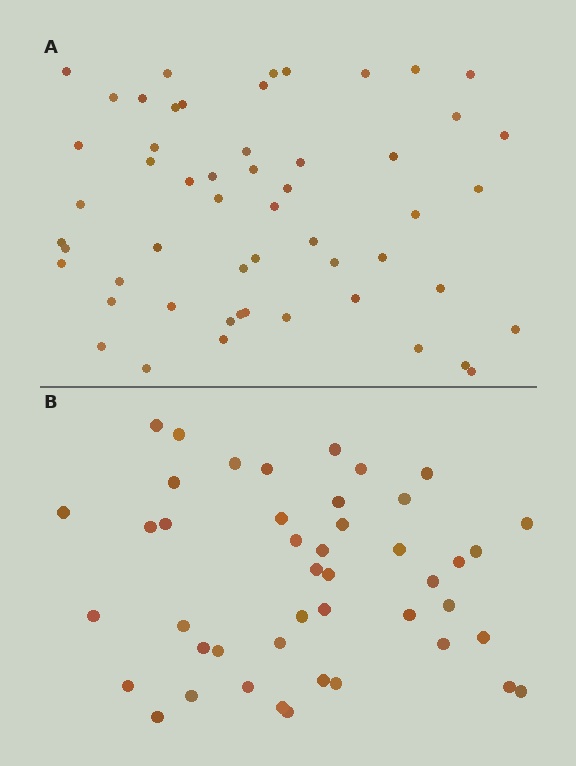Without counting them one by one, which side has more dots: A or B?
Region A (the top region) has more dots.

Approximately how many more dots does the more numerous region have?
Region A has roughly 8 or so more dots than region B.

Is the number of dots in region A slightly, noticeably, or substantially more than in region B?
Region A has only slightly more — the two regions are fairly close. The ratio is roughly 1.2 to 1.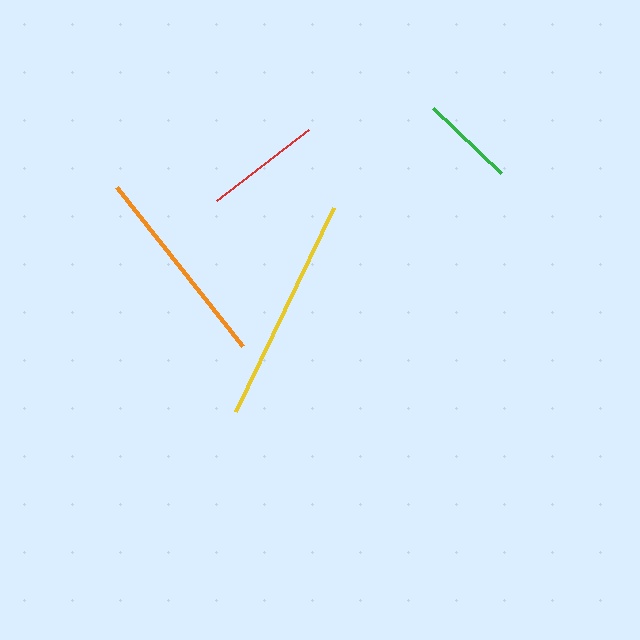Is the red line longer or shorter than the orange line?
The orange line is longer than the red line.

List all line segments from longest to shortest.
From longest to shortest: yellow, orange, red, green.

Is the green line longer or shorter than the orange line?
The orange line is longer than the green line.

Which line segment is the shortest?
The green line is the shortest at approximately 94 pixels.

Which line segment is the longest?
The yellow line is the longest at approximately 225 pixels.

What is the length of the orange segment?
The orange segment is approximately 203 pixels long.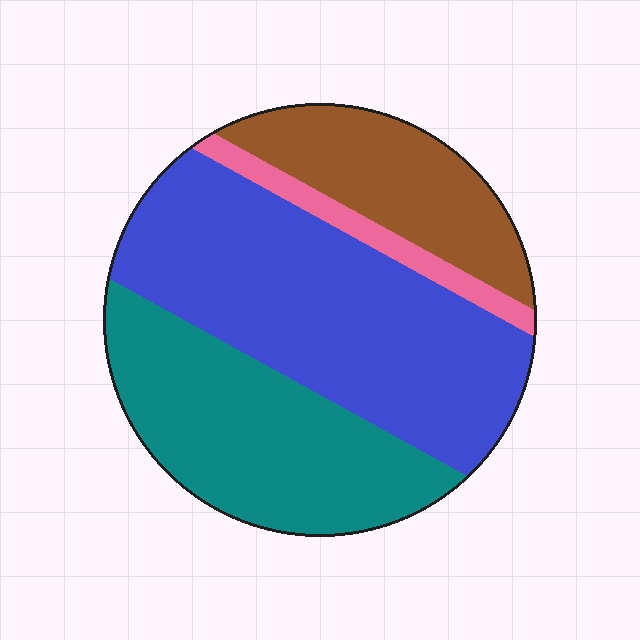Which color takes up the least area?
Pink, at roughly 5%.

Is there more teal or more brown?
Teal.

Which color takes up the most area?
Blue, at roughly 45%.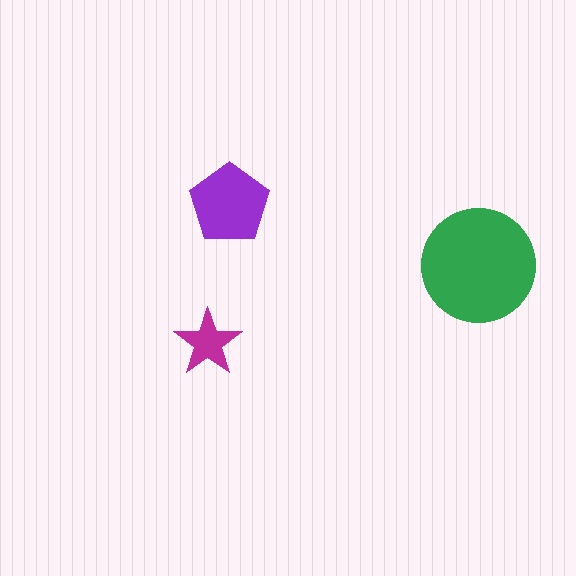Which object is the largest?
The green circle.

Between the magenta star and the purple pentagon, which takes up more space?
The purple pentagon.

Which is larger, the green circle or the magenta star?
The green circle.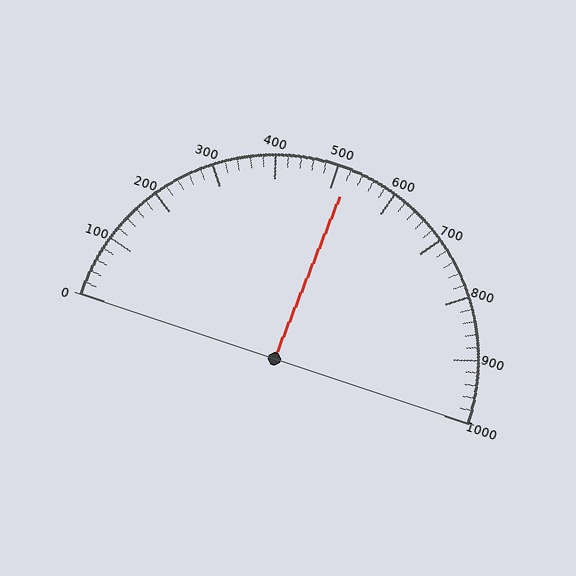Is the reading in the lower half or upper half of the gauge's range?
The reading is in the upper half of the range (0 to 1000).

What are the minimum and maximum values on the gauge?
The gauge ranges from 0 to 1000.